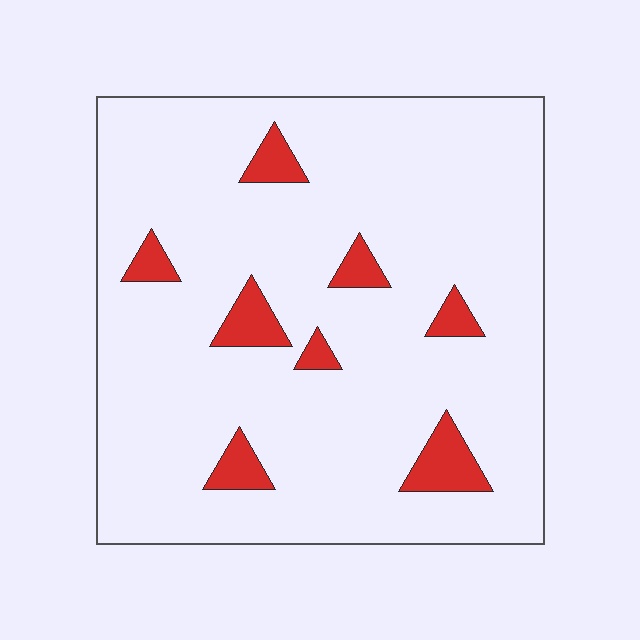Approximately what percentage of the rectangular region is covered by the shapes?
Approximately 10%.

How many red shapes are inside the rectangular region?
8.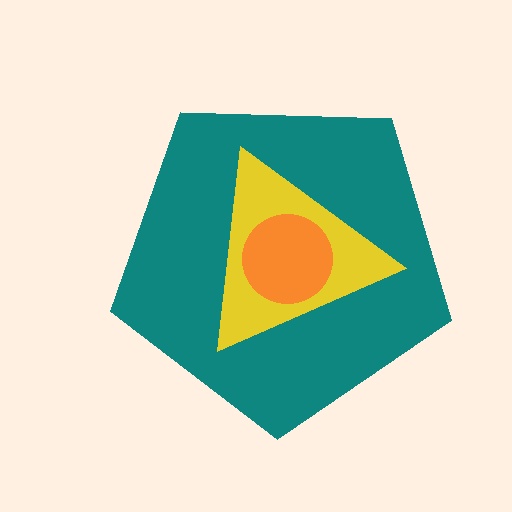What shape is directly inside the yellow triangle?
The orange circle.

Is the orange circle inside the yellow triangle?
Yes.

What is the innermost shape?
The orange circle.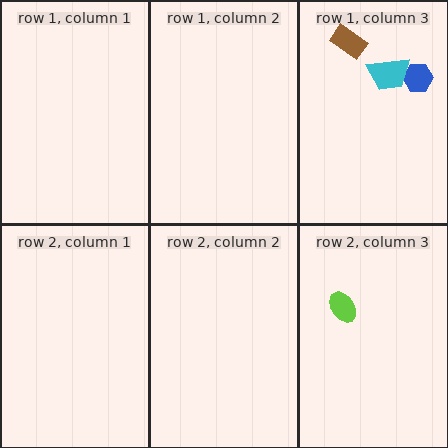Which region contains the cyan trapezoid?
The row 1, column 3 region.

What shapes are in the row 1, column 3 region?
The blue hexagon, the cyan trapezoid, the brown rectangle.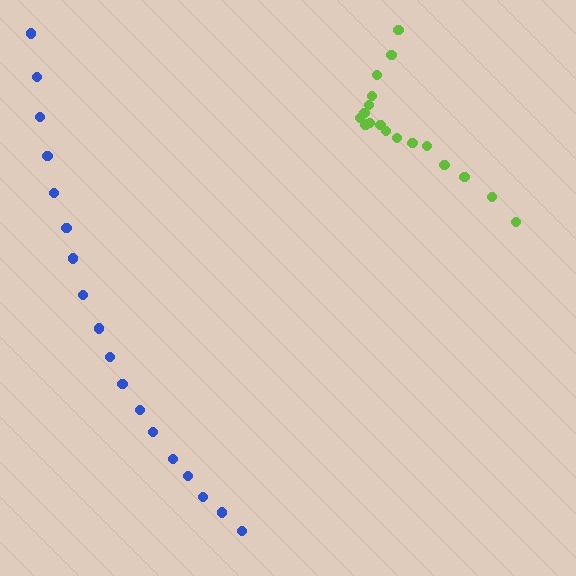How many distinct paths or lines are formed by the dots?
There are 2 distinct paths.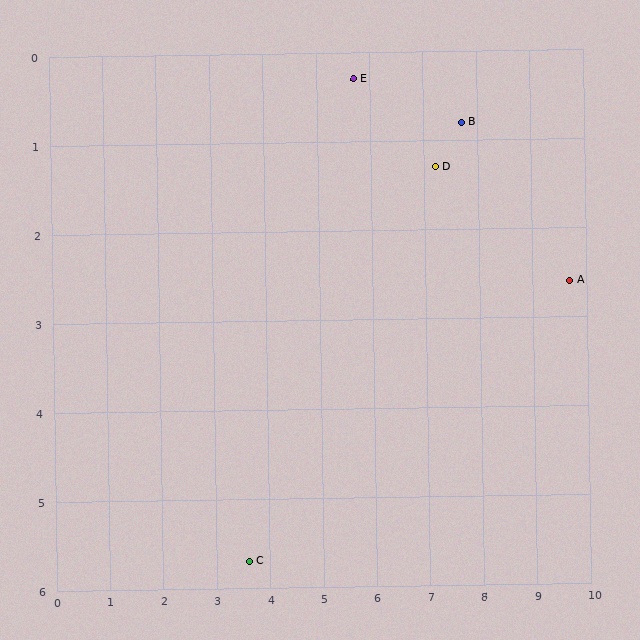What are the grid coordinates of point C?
Point C is at approximately (3.6, 5.7).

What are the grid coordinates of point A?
Point A is at approximately (9.7, 2.6).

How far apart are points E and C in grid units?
Points E and C are about 5.8 grid units apart.